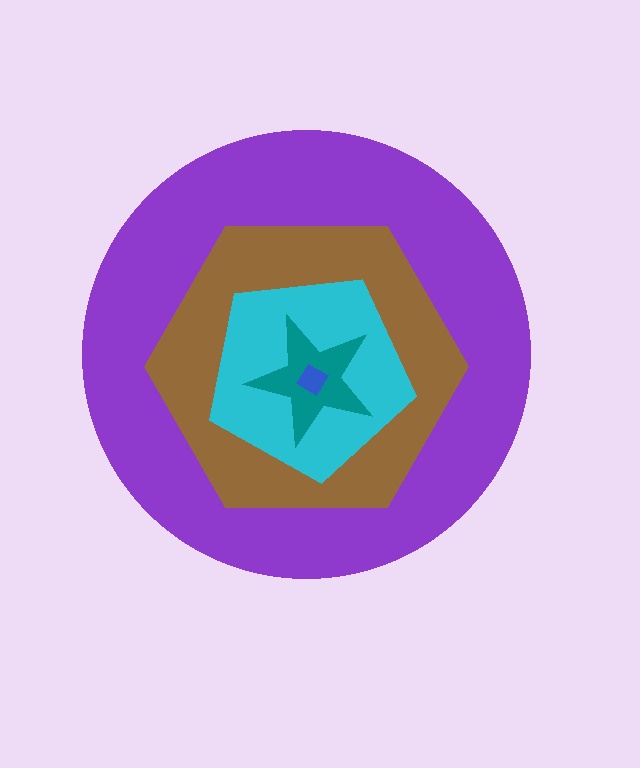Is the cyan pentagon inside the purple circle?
Yes.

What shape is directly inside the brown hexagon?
The cyan pentagon.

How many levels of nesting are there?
5.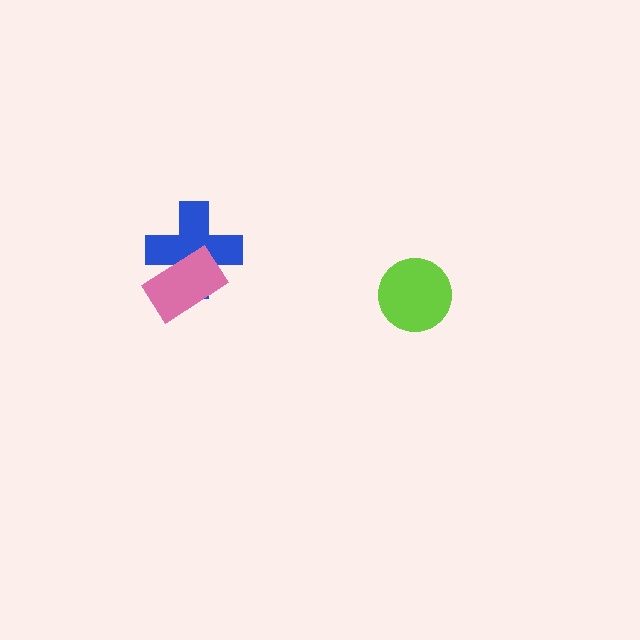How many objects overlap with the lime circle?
0 objects overlap with the lime circle.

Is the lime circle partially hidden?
No, no other shape covers it.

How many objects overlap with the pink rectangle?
1 object overlaps with the pink rectangle.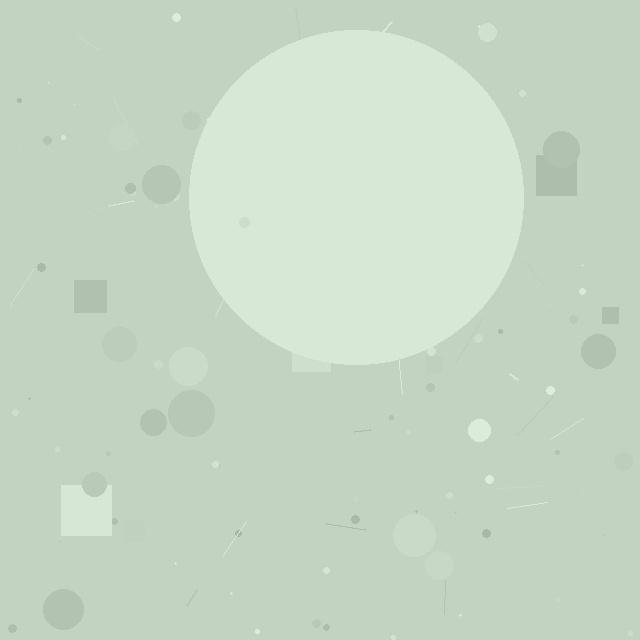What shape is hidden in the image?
A circle is hidden in the image.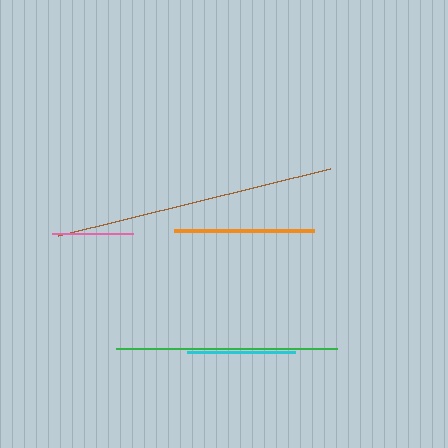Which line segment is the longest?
The brown line is the longest at approximately 280 pixels.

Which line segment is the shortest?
The pink line is the shortest at approximately 81 pixels.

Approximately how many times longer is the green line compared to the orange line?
The green line is approximately 1.6 times the length of the orange line.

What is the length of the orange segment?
The orange segment is approximately 140 pixels long.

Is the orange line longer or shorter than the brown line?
The brown line is longer than the orange line.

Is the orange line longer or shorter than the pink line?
The orange line is longer than the pink line.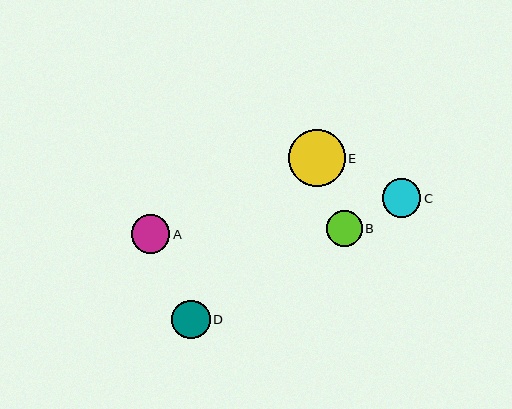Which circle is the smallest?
Circle B is the smallest with a size of approximately 36 pixels.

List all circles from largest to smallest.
From largest to smallest: E, A, D, C, B.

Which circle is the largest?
Circle E is the largest with a size of approximately 57 pixels.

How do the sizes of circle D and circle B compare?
Circle D and circle B are approximately the same size.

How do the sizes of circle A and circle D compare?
Circle A and circle D are approximately the same size.